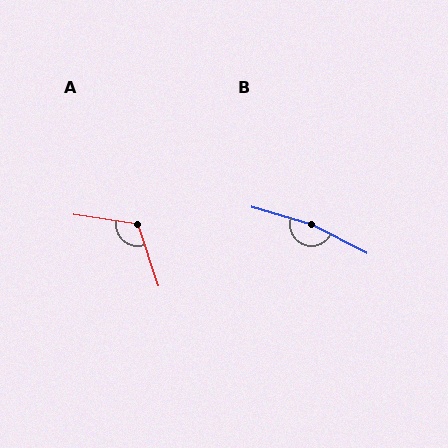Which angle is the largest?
B, at approximately 169 degrees.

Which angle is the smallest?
A, at approximately 117 degrees.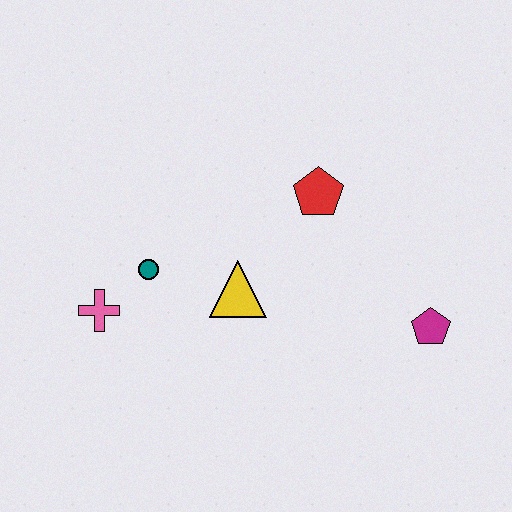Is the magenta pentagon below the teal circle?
Yes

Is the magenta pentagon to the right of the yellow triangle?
Yes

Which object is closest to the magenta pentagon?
The red pentagon is closest to the magenta pentagon.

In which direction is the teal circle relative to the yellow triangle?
The teal circle is to the left of the yellow triangle.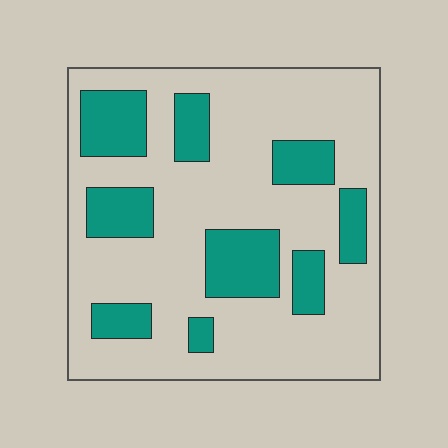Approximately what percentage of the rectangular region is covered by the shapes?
Approximately 25%.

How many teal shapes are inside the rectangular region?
9.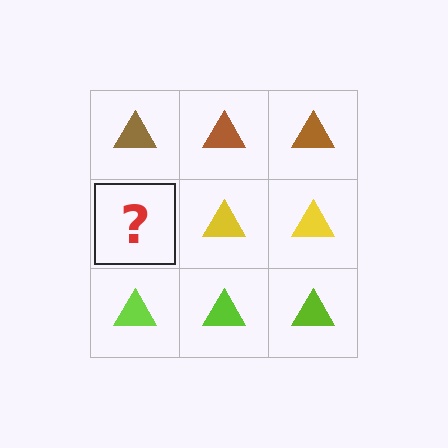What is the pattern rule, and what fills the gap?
The rule is that each row has a consistent color. The gap should be filled with a yellow triangle.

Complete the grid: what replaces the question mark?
The question mark should be replaced with a yellow triangle.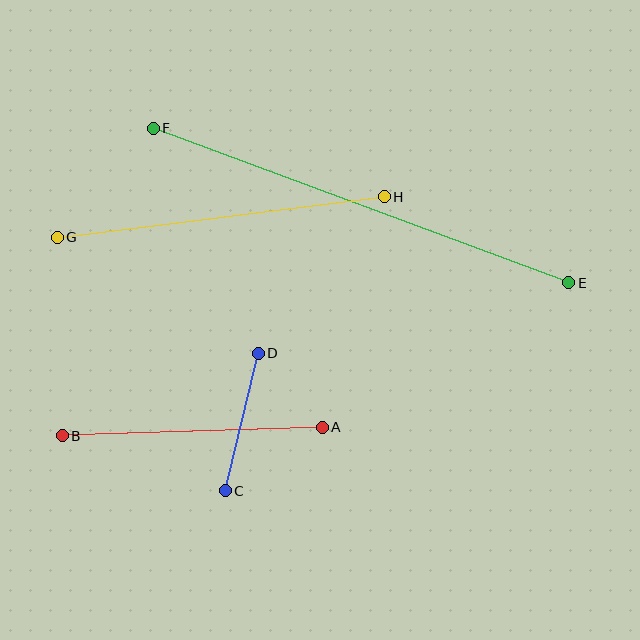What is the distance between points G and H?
The distance is approximately 330 pixels.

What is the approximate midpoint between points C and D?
The midpoint is at approximately (242, 422) pixels.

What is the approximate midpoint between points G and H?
The midpoint is at approximately (221, 217) pixels.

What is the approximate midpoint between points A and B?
The midpoint is at approximately (192, 431) pixels.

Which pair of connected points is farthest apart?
Points E and F are farthest apart.